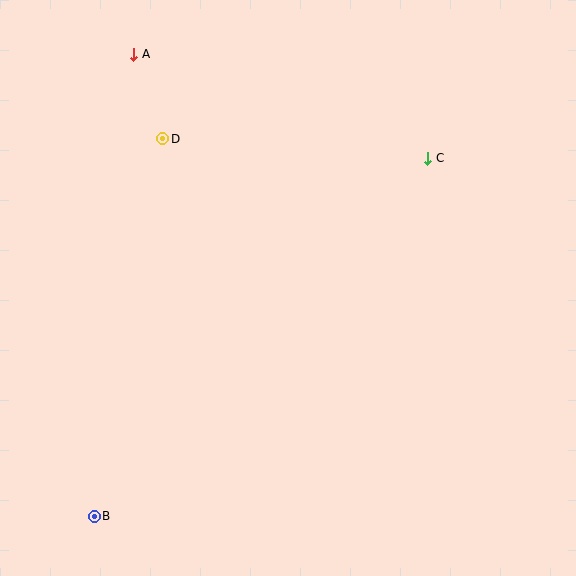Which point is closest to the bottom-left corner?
Point B is closest to the bottom-left corner.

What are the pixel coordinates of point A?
Point A is at (134, 54).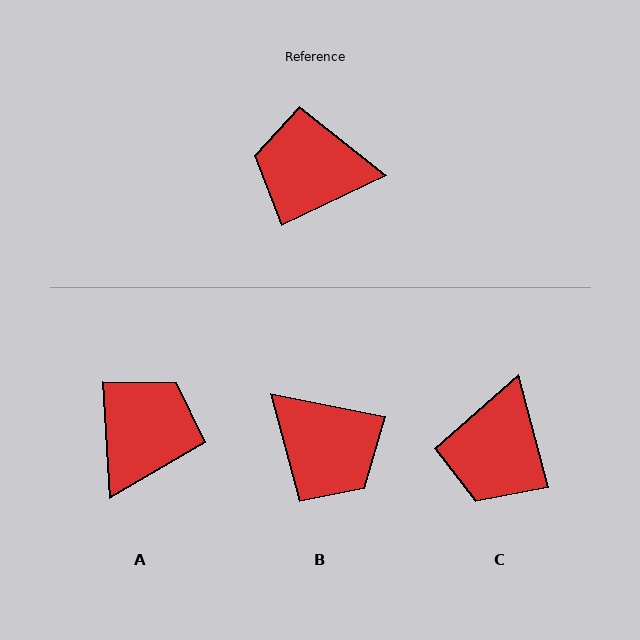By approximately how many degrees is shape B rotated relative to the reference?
Approximately 143 degrees counter-clockwise.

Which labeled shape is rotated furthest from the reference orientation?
B, about 143 degrees away.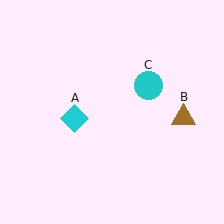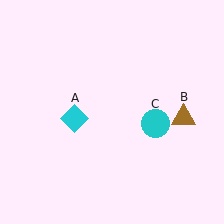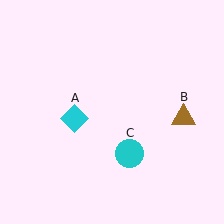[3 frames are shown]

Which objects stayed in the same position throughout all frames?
Cyan diamond (object A) and brown triangle (object B) remained stationary.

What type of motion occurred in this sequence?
The cyan circle (object C) rotated clockwise around the center of the scene.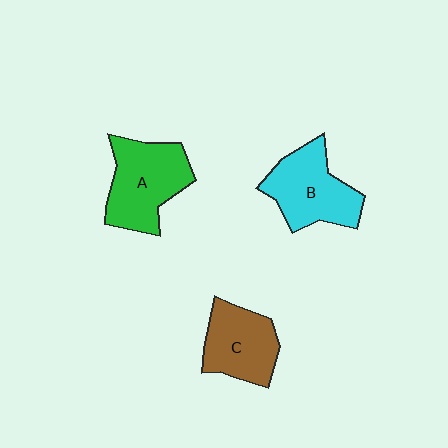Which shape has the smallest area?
Shape C (brown).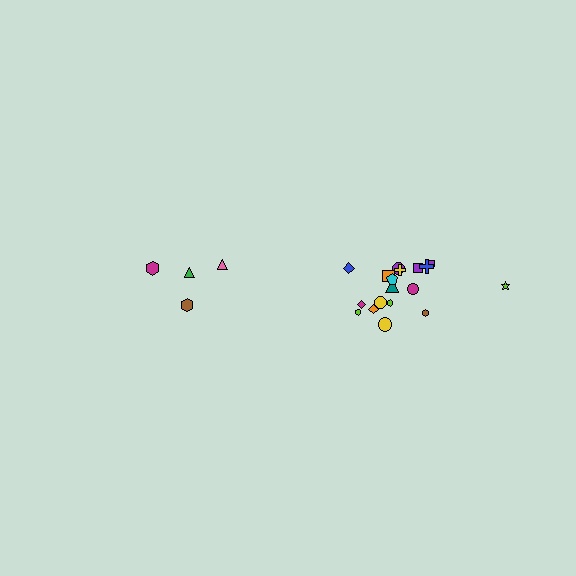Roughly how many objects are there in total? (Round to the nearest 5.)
Roughly 20 objects in total.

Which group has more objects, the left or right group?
The right group.